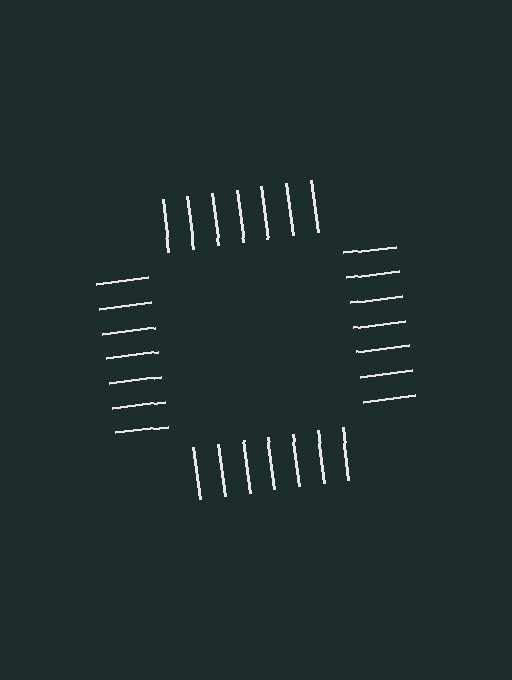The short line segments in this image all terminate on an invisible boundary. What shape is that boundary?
An illusory square — the line segments terminate on its edges but no continuous stroke is drawn.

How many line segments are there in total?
28 — 7 along each of the 4 edges.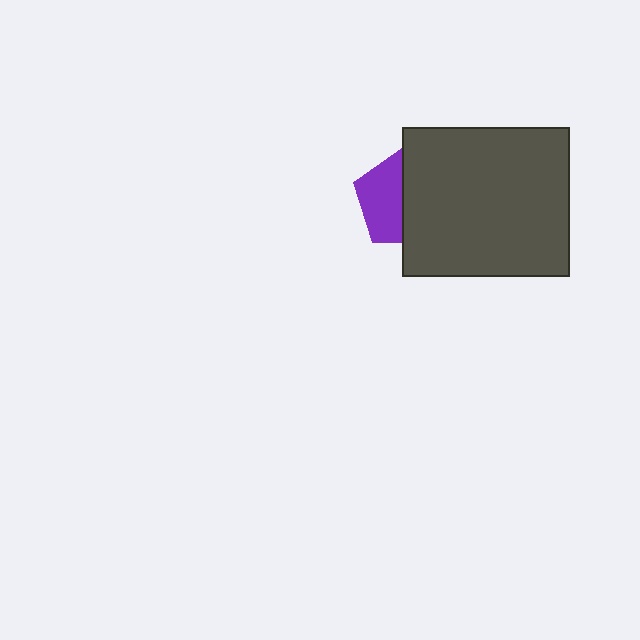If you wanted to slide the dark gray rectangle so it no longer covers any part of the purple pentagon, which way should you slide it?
Slide it right — that is the most direct way to separate the two shapes.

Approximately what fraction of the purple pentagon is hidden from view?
Roughly 54% of the purple pentagon is hidden behind the dark gray rectangle.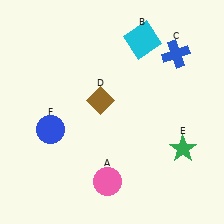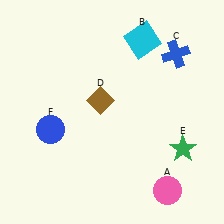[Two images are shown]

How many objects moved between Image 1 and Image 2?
1 object moved between the two images.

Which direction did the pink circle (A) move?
The pink circle (A) moved right.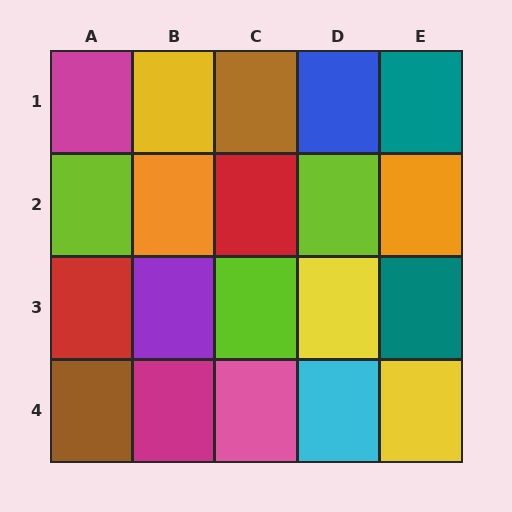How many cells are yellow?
3 cells are yellow.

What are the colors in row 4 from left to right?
Brown, magenta, pink, cyan, yellow.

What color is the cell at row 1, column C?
Brown.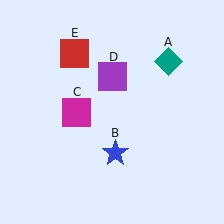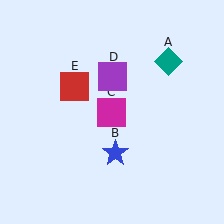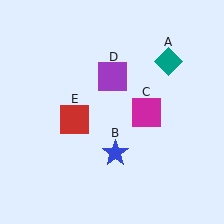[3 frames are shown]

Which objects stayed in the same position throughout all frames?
Teal diamond (object A) and blue star (object B) and purple square (object D) remained stationary.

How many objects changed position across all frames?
2 objects changed position: magenta square (object C), red square (object E).